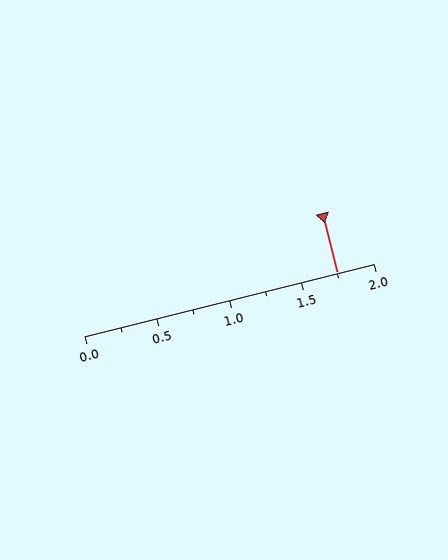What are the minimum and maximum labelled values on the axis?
The axis runs from 0.0 to 2.0.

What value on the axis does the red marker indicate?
The marker indicates approximately 1.75.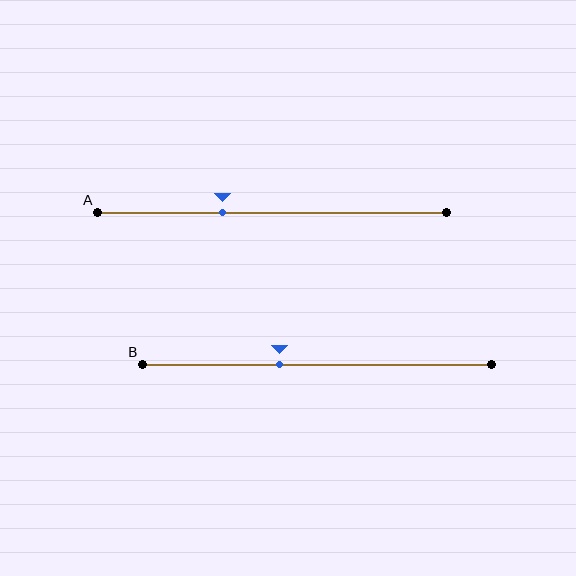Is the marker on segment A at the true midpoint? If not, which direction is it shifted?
No, the marker on segment A is shifted to the left by about 14% of the segment length.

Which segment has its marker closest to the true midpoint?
Segment B has its marker closest to the true midpoint.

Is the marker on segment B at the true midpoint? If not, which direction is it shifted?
No, the marker on segment B is shifted to the left by about 11% of the segment length.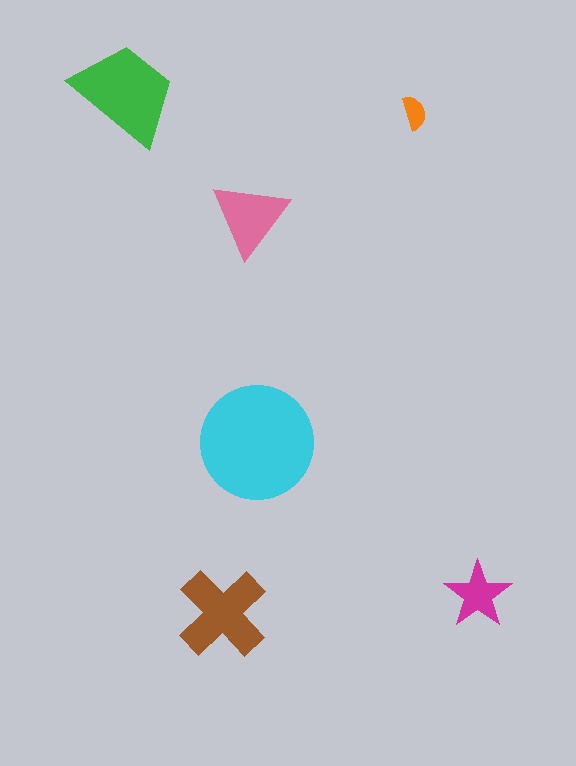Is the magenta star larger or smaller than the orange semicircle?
Larger.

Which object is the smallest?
The orange semicircle.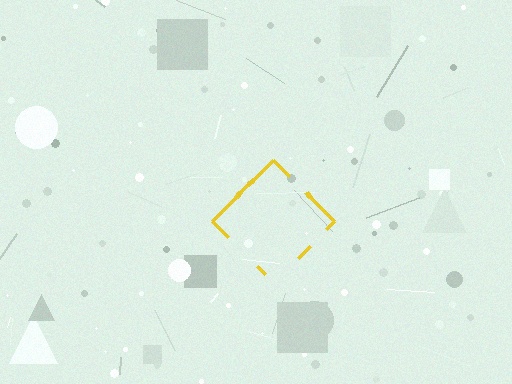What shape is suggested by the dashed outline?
The dashed outline suggests a diamond.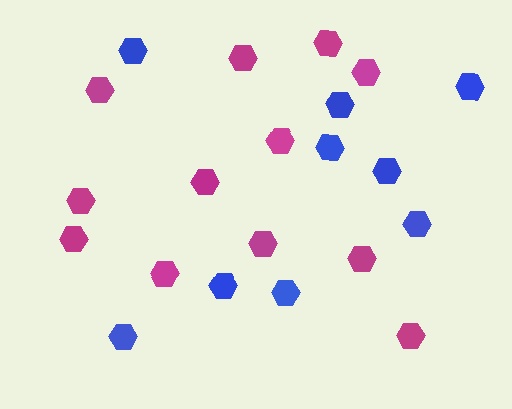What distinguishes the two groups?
There are 2 groups: one group of magenta hexagons (12) and one group of blue hexagons (9).